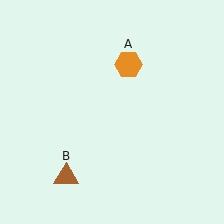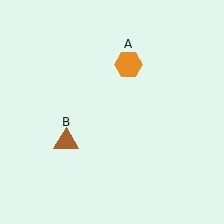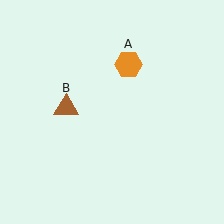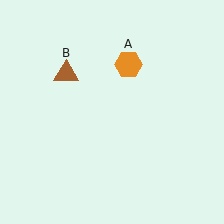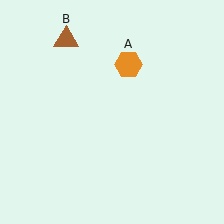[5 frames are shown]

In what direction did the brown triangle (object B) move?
The brown triangle (object B) moved up.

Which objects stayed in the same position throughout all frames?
Orange hexagon (object A) remained stationary.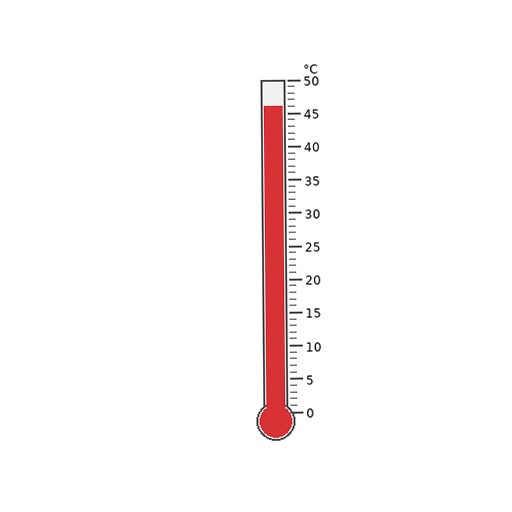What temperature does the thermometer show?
The thermometer shows approximately 46°C.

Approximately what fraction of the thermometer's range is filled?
The thermometer is filled to approximately 90% of its range.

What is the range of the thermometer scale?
The thermometer scale ranges from 0°C to 50°C.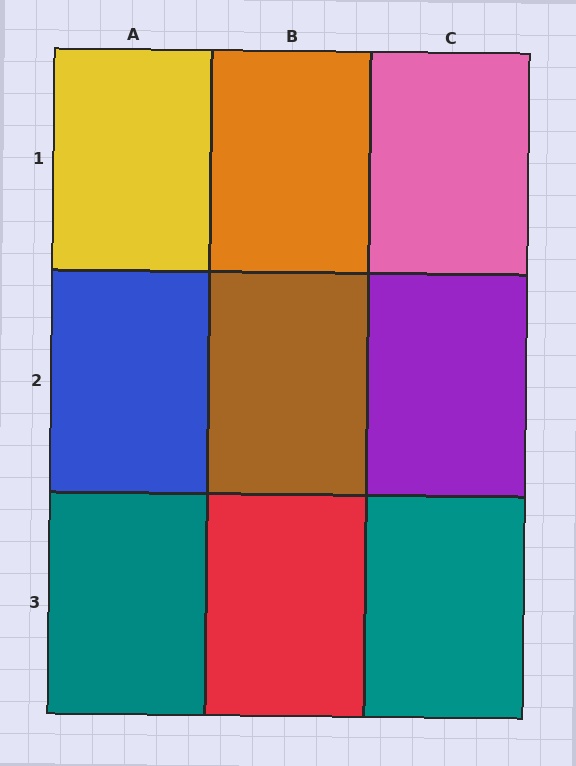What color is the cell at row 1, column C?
Pink.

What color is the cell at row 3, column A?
Teal.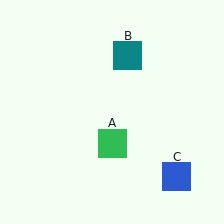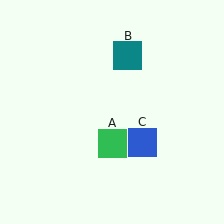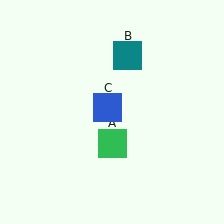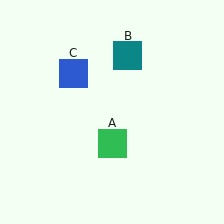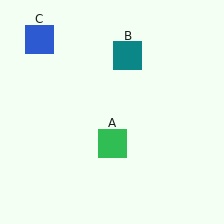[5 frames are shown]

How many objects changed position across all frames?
1 object changed position: blue square (object C).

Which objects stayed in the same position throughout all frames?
Green square (object A) and teal square (object B) remained stationary.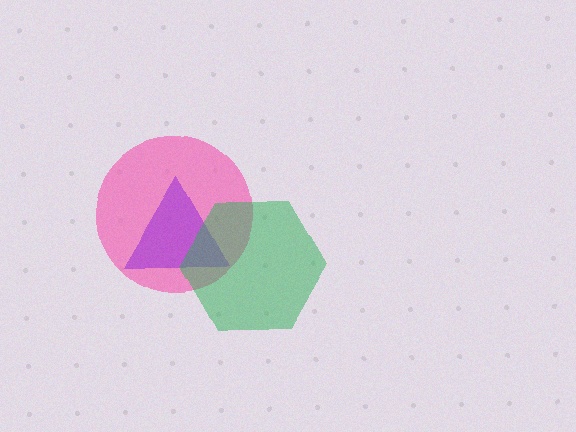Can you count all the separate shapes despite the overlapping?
Yes, there are 3 separate shapes.